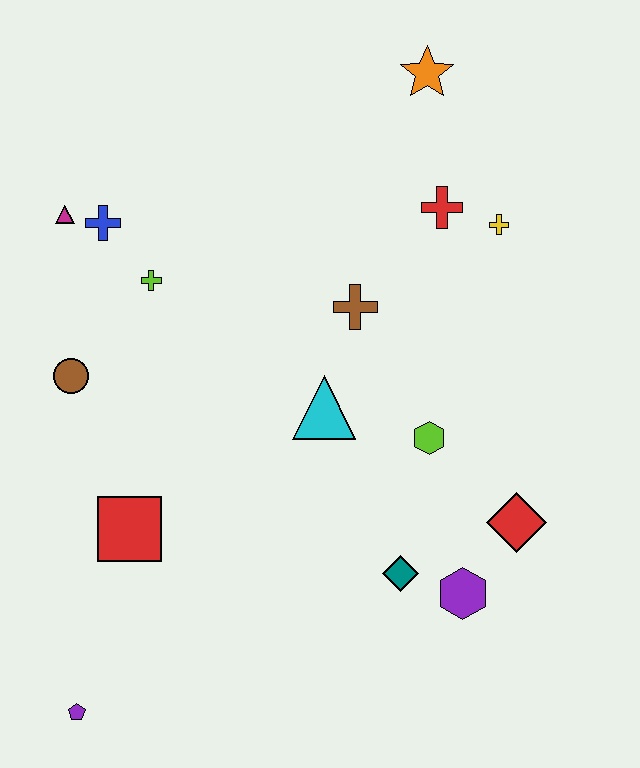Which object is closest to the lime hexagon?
The cyan triangle is closest to the lime hexagon.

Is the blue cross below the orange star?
Yes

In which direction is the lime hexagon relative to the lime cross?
The lime hexagon is to the right of the lime cross.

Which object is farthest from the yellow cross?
The purple pentagon is farthest from the yellow cross.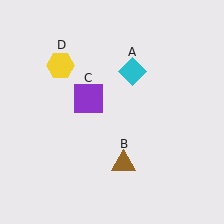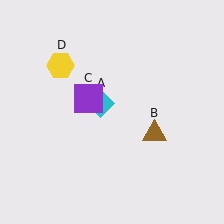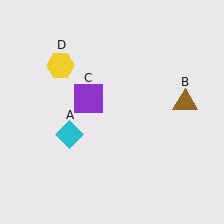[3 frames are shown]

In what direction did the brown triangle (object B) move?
The brown triangle (object B) moved up and to the right.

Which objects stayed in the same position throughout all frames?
Purple square (object C) and yellow hexagon (object D) remained stationary.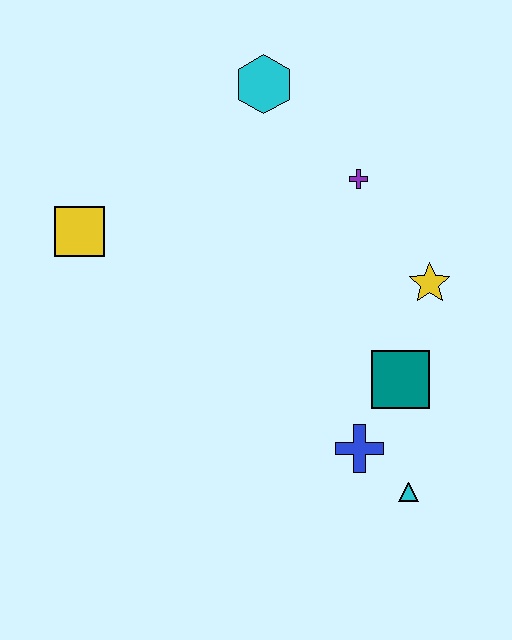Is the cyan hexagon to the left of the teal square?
Yes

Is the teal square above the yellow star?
No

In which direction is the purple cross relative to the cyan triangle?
The purple cross is above the cyan triangle.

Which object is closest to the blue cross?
The cyan triangle is closest to the blue cross.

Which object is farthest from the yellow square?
The cyan triangle is farthest from the yellow square.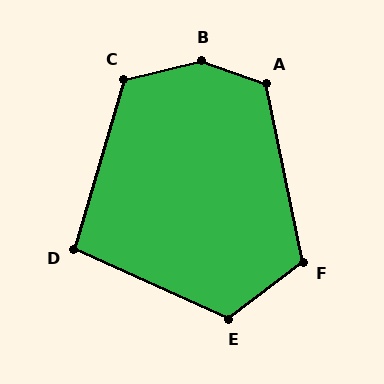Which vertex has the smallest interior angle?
D, at approximately 98 degrees.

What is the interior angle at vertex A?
Approximately 121 degrees (obtuse).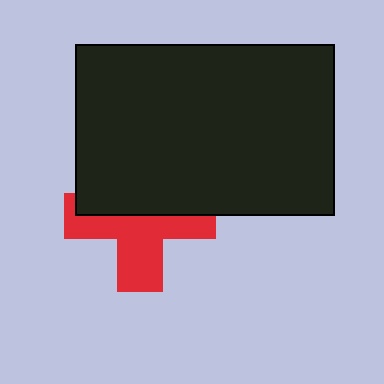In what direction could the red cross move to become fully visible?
The red cross could move down. That would shift it out from behind the black rectangle entirely.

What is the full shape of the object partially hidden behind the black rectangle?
The partially hidden object is a red cross.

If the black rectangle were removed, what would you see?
You would see the complete red cross.